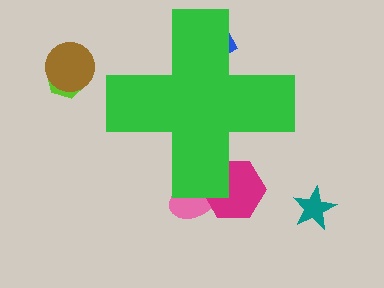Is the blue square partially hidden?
Yes, the blue square is partially hidden behind the green cross.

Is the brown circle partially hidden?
No, the brown circle is fully visible.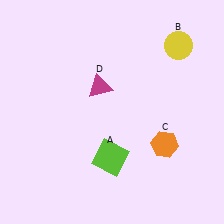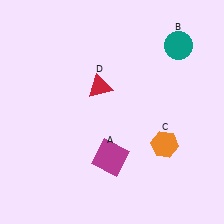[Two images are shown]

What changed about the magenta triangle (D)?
In Image 1, D is magenta. In Image 2, it changed to red.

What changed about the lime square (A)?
In Image 1, A is lime. In Image 2, it changed to magenta.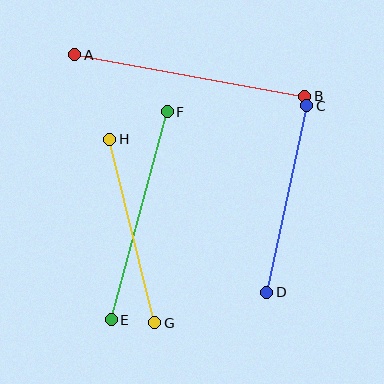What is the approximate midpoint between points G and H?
The midpoint is at approximately (132, 231) pixels.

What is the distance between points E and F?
The distance is approximately 216 pixels.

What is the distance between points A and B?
The distance is approximately 234 pixels.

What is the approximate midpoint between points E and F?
The midpoint is at approximately (139, 216) pixels.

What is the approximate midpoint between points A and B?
The midpoint is at approximately (190, 75) pixels.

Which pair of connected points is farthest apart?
Points A and B are farthest apart.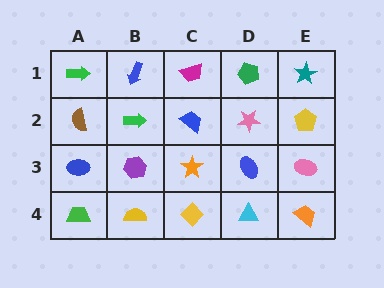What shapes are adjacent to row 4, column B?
A purple hexagon (row 3, column B), a green trapezoid (row 4, column A), a yellow diamond (row 4, column C).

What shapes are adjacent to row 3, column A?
A brown semicircle (row 2, column A), a green trapezoid (row 4, column A), a purple hexagon (row 3, column B).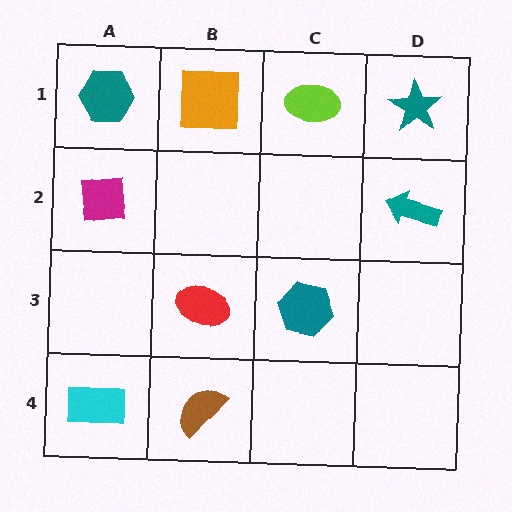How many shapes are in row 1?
4 shapes.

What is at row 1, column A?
A teal hexagon.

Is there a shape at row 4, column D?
No, that cell is empty.